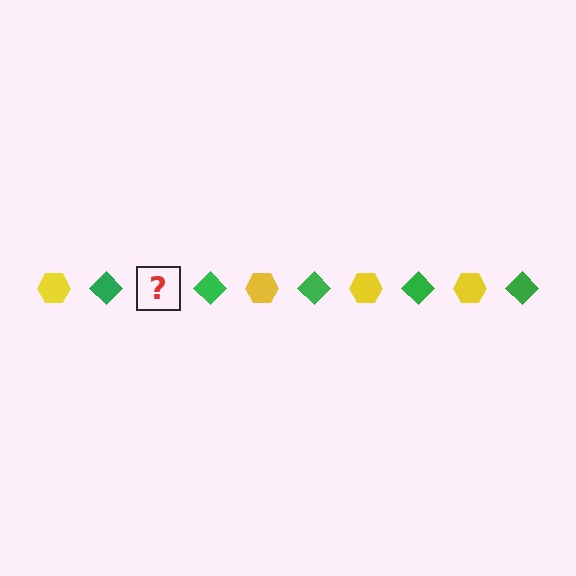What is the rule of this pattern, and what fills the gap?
The rule is that the pattern alternates between yellow hexagon and green diamond. The gap should be filled with a yellow hexagon.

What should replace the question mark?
The question mark should be replaced with a yellow hexagon.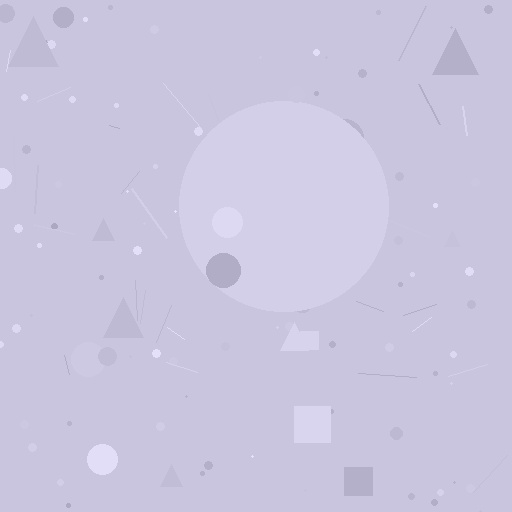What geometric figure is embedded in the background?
A circle is embedded in the background.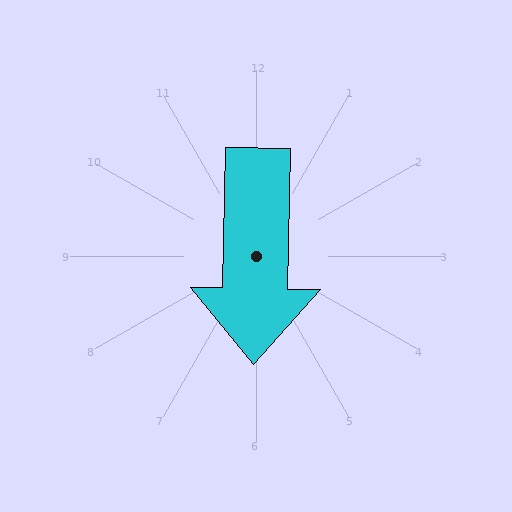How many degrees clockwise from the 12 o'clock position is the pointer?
Approximately 181 degrees.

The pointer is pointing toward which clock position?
Roughly 6 o'clock.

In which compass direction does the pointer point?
South.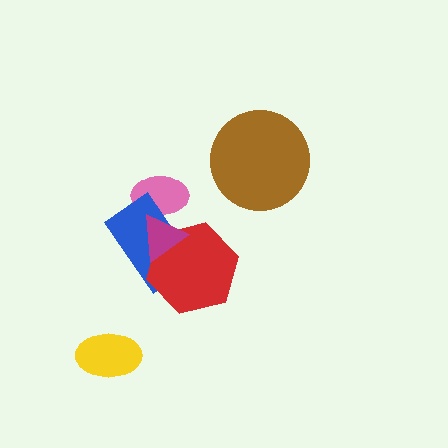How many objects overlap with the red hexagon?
2 objects overlap with the red hexagon.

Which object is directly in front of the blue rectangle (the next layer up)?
The red hexagon is directly in front of the blue rectangle.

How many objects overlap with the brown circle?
0 objects overlap with the brown circle.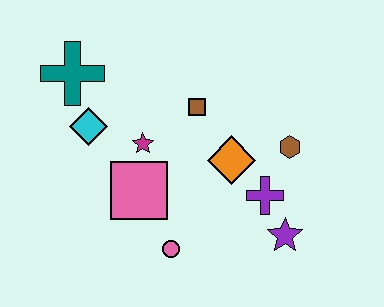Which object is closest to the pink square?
The magenta star is closest to the pink square.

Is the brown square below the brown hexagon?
No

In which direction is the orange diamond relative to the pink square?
The orange diamond is to the right of the pink square.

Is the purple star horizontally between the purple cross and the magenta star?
No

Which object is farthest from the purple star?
The teal cross is farthest from the purple star.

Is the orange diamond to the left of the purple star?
Yes